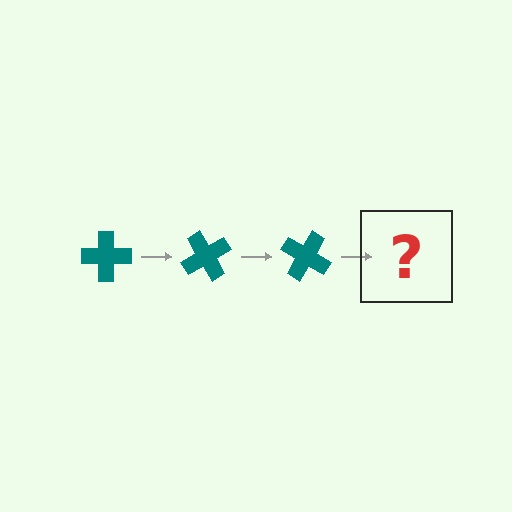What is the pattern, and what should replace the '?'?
The pattern is that the cross rotates 60 degrees each step. The '?' should be a teal cross rotated 180 degrees.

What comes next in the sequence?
The next element should be a teal cross rotated 180 degrees.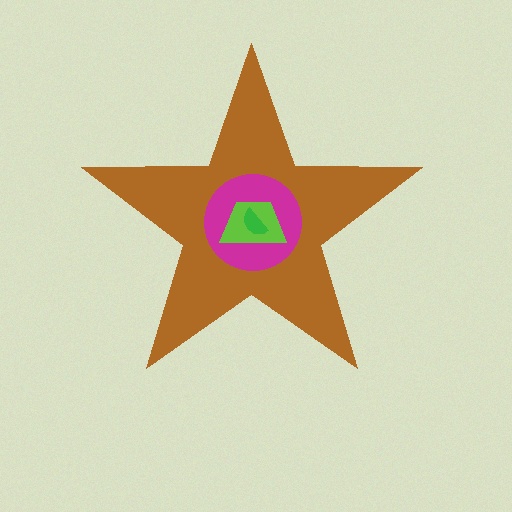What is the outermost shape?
The brown star.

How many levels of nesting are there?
4.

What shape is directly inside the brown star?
The magenta circle.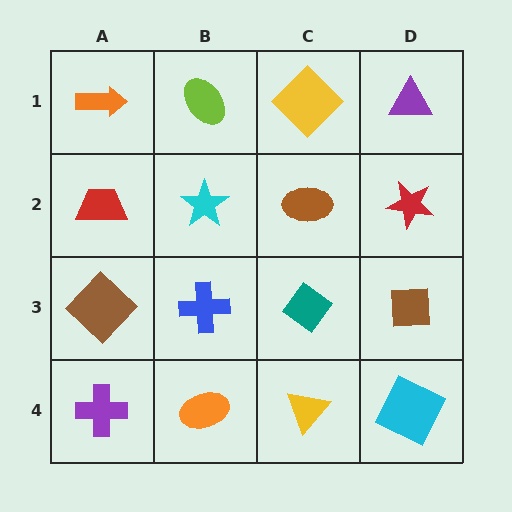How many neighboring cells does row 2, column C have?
4.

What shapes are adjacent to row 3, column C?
A brown ellipse (row 2, column C), a yellow triangle (row 4, column C), a blue cross (row 3, column B), a brown square (row 3, column D).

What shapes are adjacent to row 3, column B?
A cyan star (row 2, column B), an orange ellipse (row 4, column B), a brown diamond (row 3, column A), a teal diamond (row 3, column C).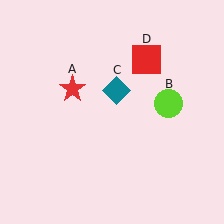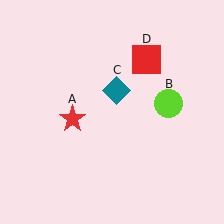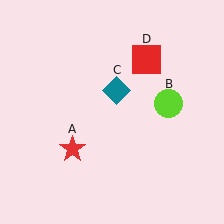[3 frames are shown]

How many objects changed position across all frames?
1 object changed position: red star (object A).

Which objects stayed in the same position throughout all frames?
Lime circle (object B) and teal diamond (object C) and red square (object D) remained stationary.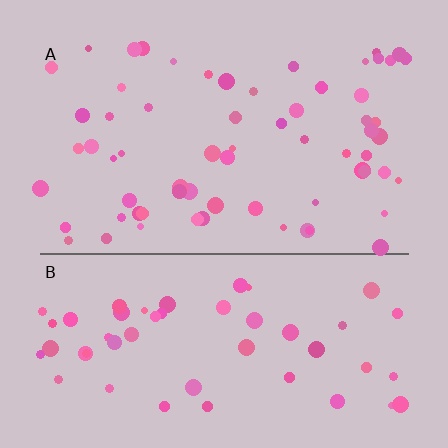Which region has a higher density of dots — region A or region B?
A (the top).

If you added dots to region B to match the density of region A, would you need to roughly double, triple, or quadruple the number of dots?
Approximately double.